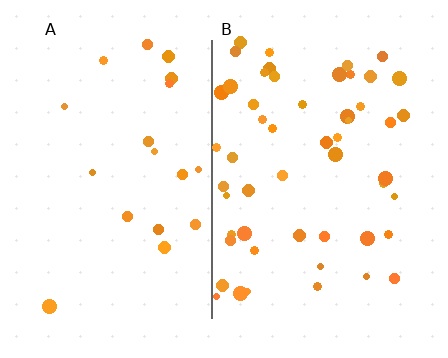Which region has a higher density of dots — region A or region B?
B (the right).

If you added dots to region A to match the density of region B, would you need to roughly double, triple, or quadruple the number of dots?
Approximately triple.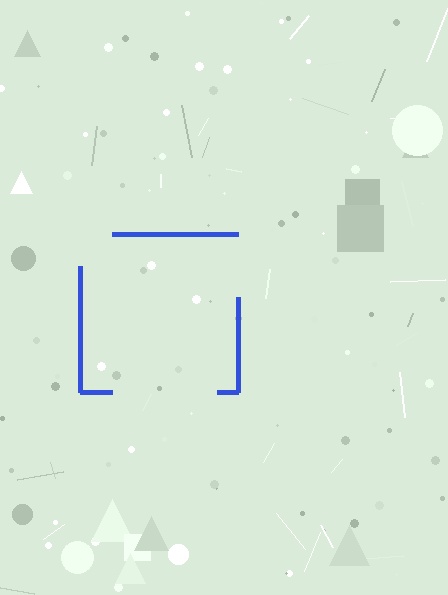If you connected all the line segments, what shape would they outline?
They would outline a square.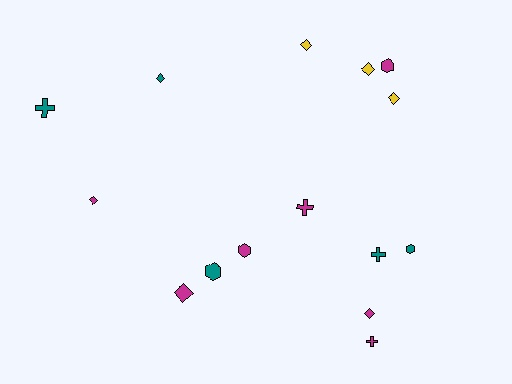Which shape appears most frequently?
Diamond, with 7 objects.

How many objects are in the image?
There are 15 objects.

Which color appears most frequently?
Magenta, with 7 objects.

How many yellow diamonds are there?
There are 3 yellow diamonds.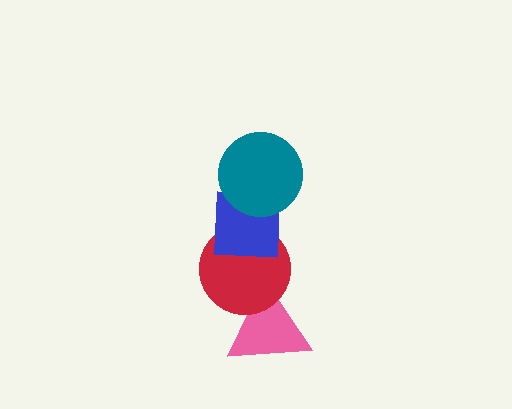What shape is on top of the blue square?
The teal circle is on top of the blue square.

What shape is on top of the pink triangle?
The red circle is on top of the pink triangle.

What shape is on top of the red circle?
The blue square is on top of the red circle.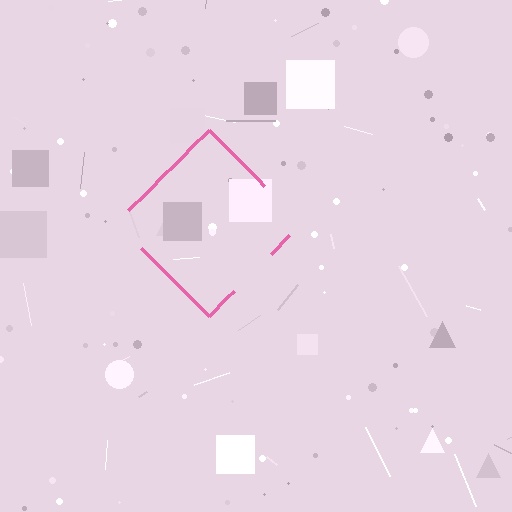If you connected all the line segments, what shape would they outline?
They would outline a diamond.